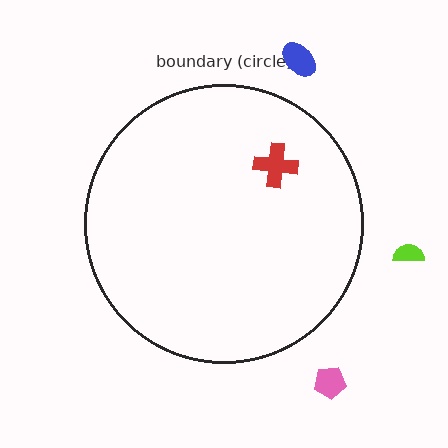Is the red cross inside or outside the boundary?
Inside.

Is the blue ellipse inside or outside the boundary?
Outside.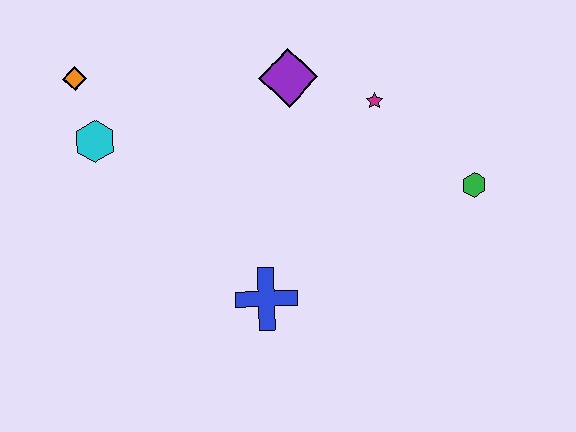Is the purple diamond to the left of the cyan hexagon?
No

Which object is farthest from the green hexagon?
The orange diamond is farthest from the green hexagon.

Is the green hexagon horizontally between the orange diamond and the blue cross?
No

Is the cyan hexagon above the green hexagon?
Yes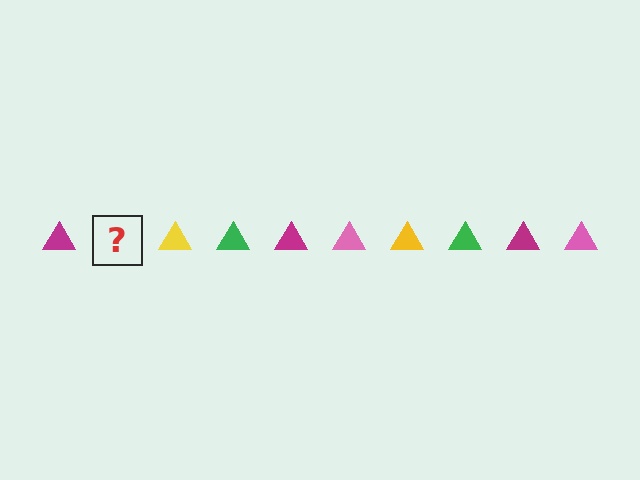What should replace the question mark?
The question mark should be replaced with a pink triangle.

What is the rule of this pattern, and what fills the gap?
The rule is that the pattern cycles through magenta, pink, yellow, green triangles. The gap should be filled with a pink triangle.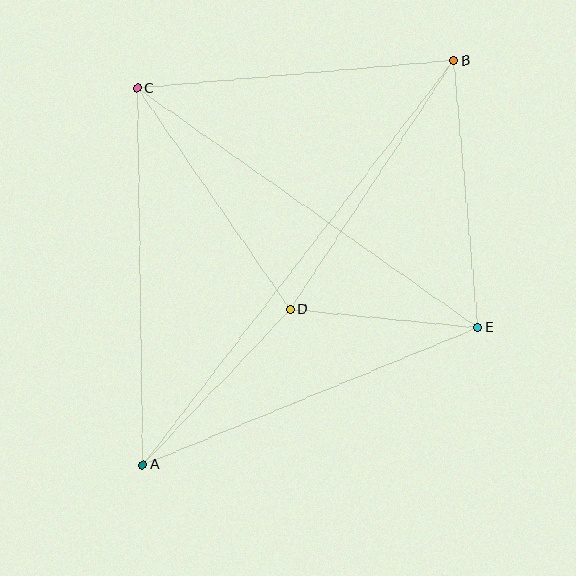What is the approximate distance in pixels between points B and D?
The distance between B and D is approximately 298 pixels.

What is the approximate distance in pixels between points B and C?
The distance between B and C is approximately 318 pixels.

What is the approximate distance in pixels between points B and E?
The distance between B and E is approximately 268 pixels.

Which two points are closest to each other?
Points D and E are closest to each other.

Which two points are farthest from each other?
Points A and B are farthest from each other.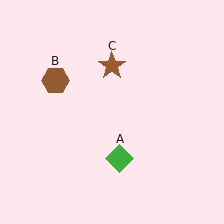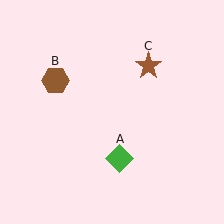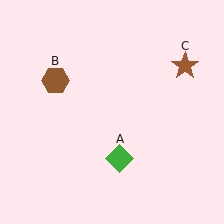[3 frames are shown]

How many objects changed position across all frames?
1 object changed position: brown star (object C).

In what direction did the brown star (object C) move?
The brown star (object C) moved right.